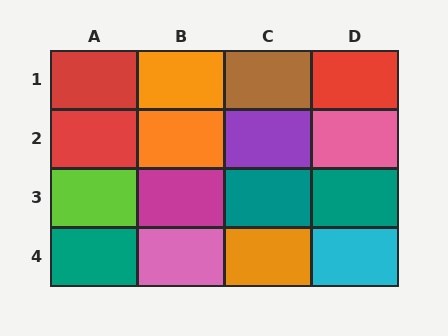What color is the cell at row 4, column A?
Teal.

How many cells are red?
3 cells are red.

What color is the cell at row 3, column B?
Magenta.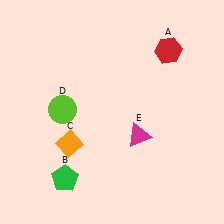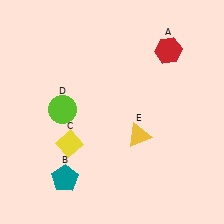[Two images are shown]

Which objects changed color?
B changed from green to teal. C changed from orange to yellow. E changed from magenta to yellow.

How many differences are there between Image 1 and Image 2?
There are 3 differences between the two images.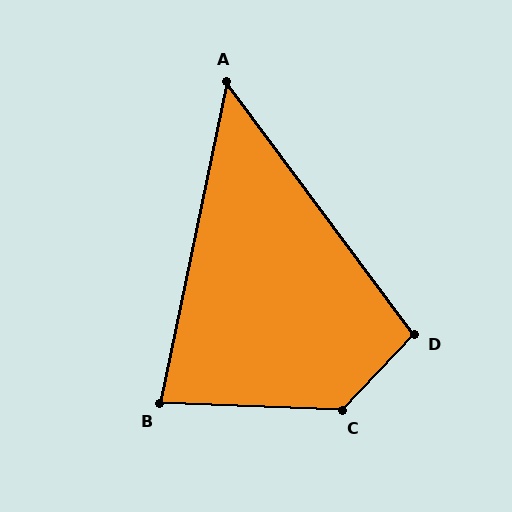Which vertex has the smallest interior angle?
A, at approximately 48 degrees.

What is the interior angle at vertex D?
Approximately 100 degrees (obtuse).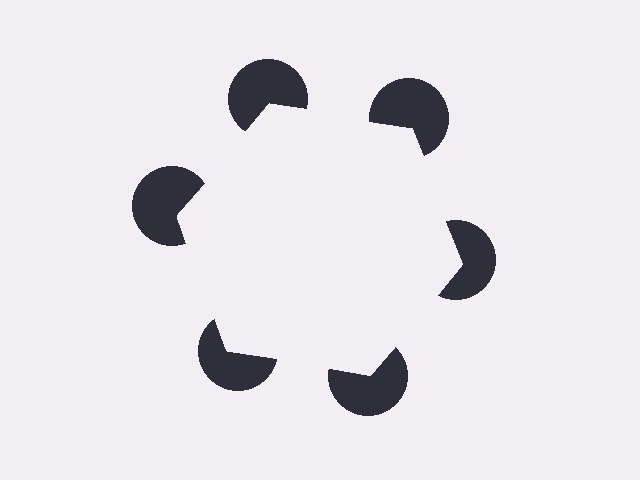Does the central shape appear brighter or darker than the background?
It typically appears slightly brighter than the background, even though no actual brightness change is drawn.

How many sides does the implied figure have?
6 sides.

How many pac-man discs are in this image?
There are 6 — one at each vertex of the illusory hexagon.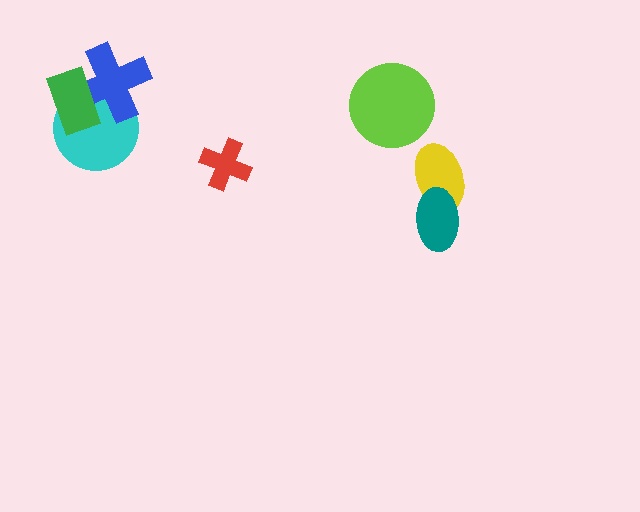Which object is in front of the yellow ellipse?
The teal ellipse is in front of the yellow ellipse.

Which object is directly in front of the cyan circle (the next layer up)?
The blue cross is directly in front of the cyan circle.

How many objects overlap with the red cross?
0 objects overlap with the red cross.